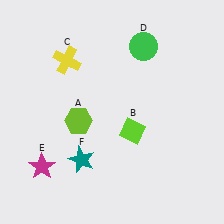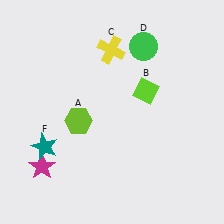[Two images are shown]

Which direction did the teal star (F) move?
The teal star (F) moved left.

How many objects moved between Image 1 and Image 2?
3 objects moved between the two images.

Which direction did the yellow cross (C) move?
The yellow cross (C) moved right.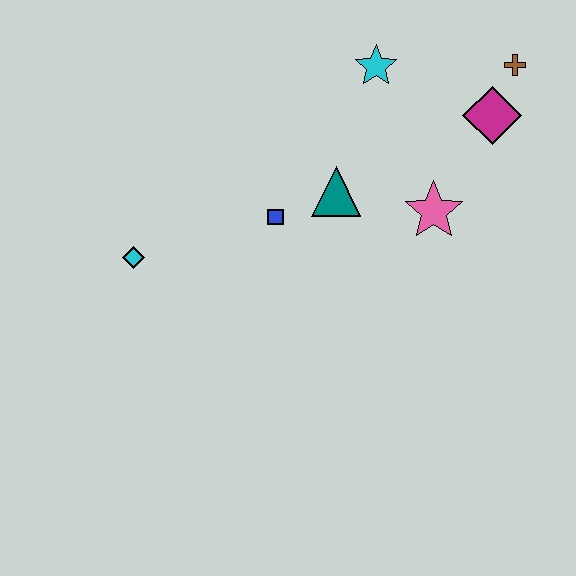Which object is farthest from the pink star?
The cyan diamond is farthest from the pink star.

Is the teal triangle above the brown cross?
No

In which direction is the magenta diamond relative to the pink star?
The magenta diamond is above the pink star.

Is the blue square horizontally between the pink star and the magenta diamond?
No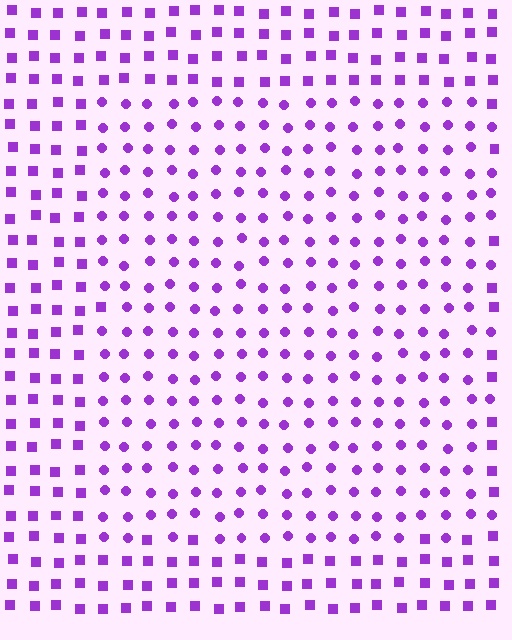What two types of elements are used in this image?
The image uses circles inside the rectangle region and squares outside it.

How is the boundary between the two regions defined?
The boundary is defined by a change in element shape: circles inside vs. squares outside. All elements share the same color and spacing.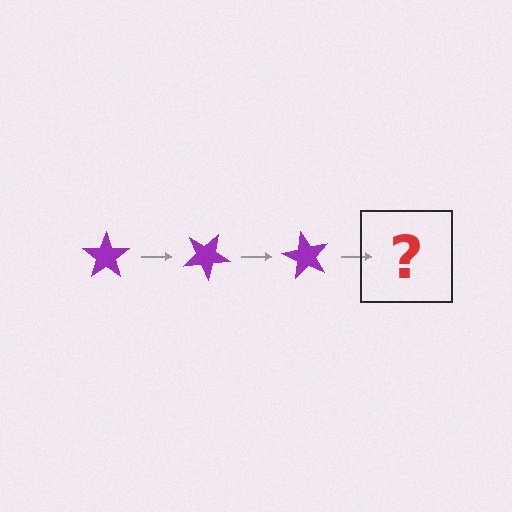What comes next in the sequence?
The next element should be a purple star rotated 90 degrees.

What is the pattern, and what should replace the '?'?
The pattern is that the star rotates 30 degrees each step. The '?' should be a purple star rotated 90 degrees.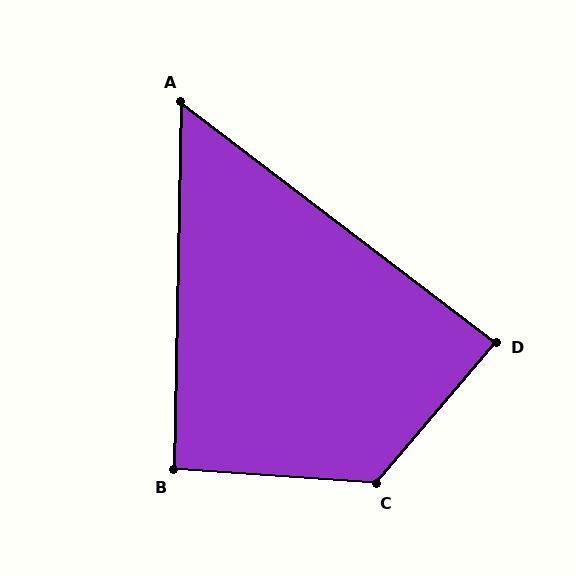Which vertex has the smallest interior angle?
A, at approximately 54 degrees.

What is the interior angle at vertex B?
Approximately 93 degrees (approximately right).